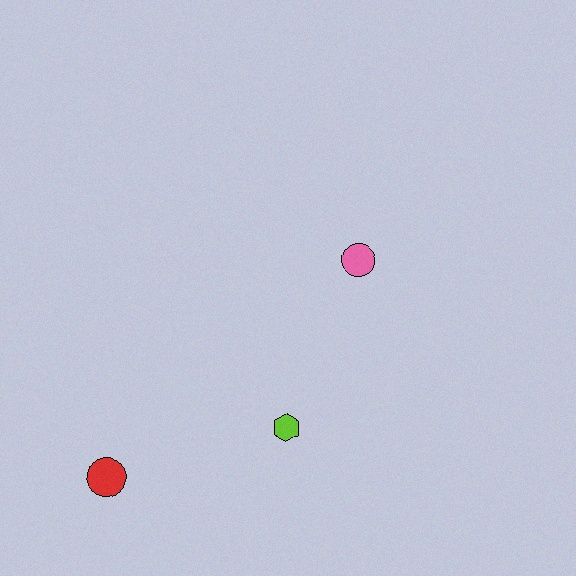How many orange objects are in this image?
There are no orange objects.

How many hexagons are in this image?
There is 1 hexagon.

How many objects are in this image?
There are 3 objects.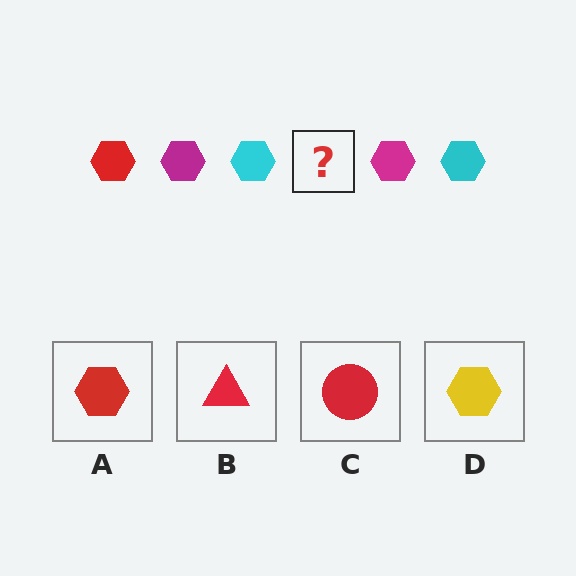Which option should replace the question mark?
Option A.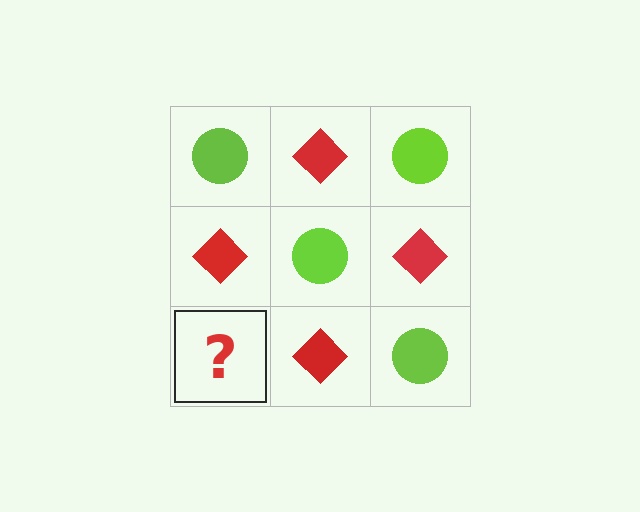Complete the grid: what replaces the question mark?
The question mark should be replaced with a lime circle.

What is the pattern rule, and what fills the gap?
The rule is that it alternates lime circle and red diamond in a checkerboard pattern. The gap should be filled with a lime circle.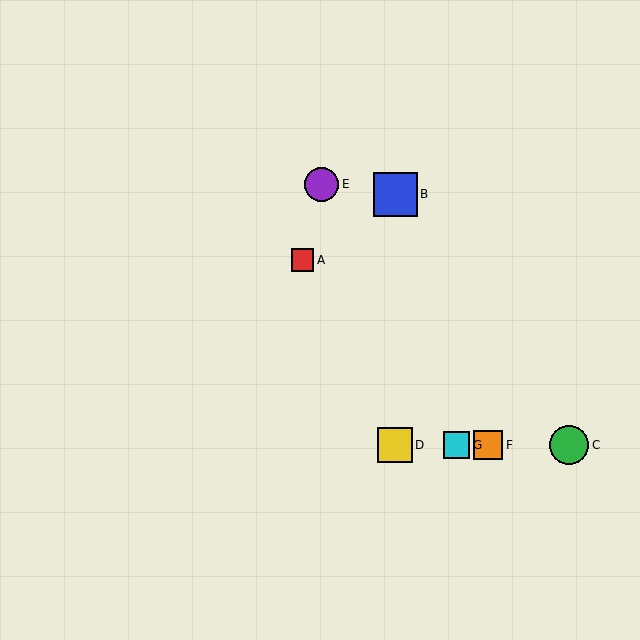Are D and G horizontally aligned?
Yes, both are at y≈445.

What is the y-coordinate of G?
Object G is at y≈445.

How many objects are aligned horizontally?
4 objects (C, D, F, G) are aligned horizontally.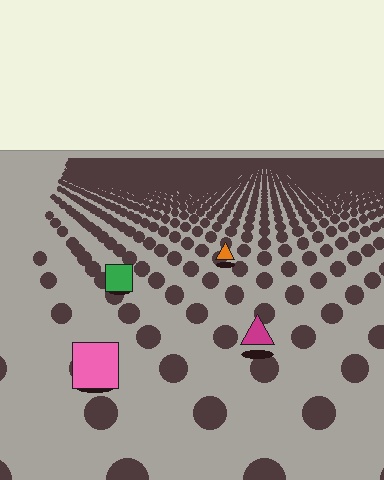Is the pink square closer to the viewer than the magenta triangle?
Yes. The pink square is closer — you can tell from the texture gradient: the ground texture is coarser near it.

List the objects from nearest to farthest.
From nearest to farthest: the pink square, the magenta triangle, the green square, the orange triangle.